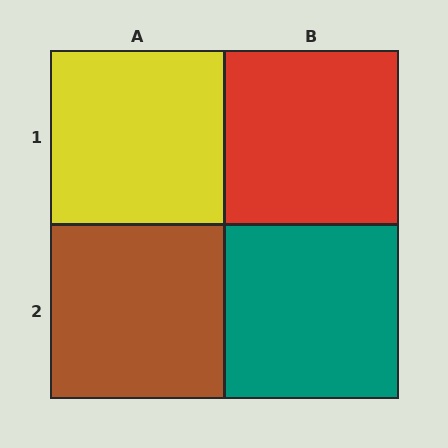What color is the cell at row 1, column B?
Red.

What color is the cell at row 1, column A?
Yellow.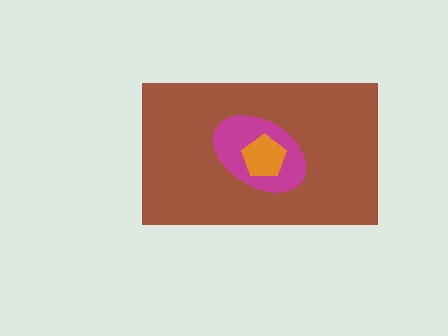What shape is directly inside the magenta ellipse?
The orange pentagon.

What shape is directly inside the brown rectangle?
The magenta ellipse.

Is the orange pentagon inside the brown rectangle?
Yes.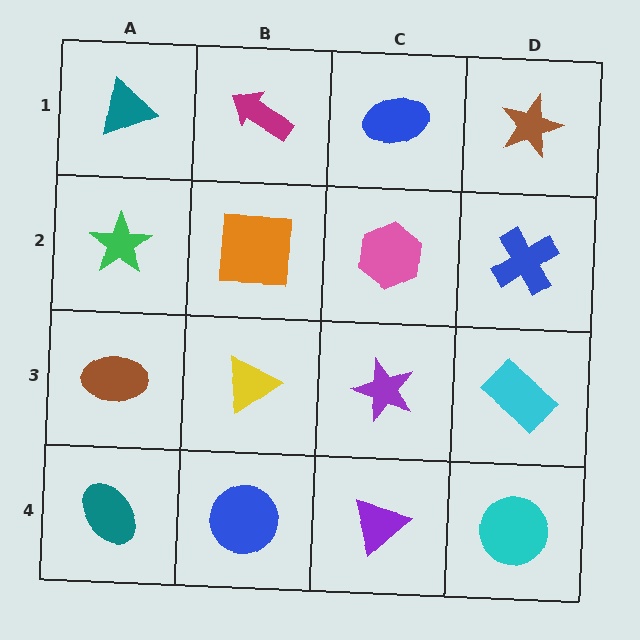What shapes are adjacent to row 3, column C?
A pink hexagon (row 2, column C), a purple triangle (row 4, column C), a yellow triangle (row 3, column B), a cyan rectangle (row 3, column D).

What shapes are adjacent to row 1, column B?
An orange square (row 2, column B), a teal triangle (row 1, column A), a blue ellipse (row 1, column C).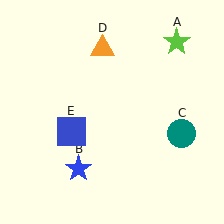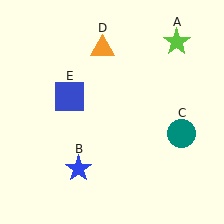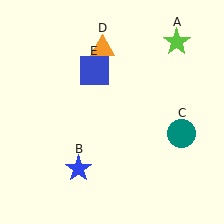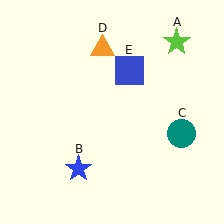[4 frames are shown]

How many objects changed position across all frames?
1 object changed position: blue square (object E).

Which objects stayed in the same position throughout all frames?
Lime star (object A) and blue star (object B) and teal circle (object C) and orange triangle (object D) remained stationary.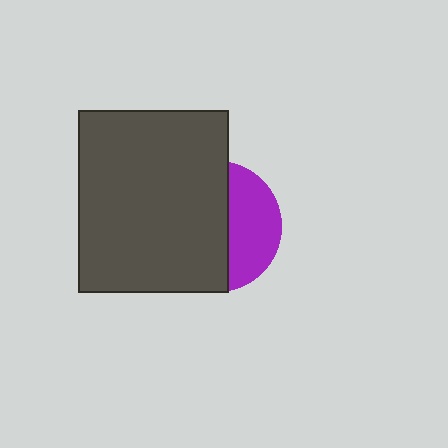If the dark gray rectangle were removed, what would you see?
You would see the complete purple circle.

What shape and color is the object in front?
The object in front is a dark gray rectangle.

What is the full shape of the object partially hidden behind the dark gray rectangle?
The partially hidden object is a purple circle.